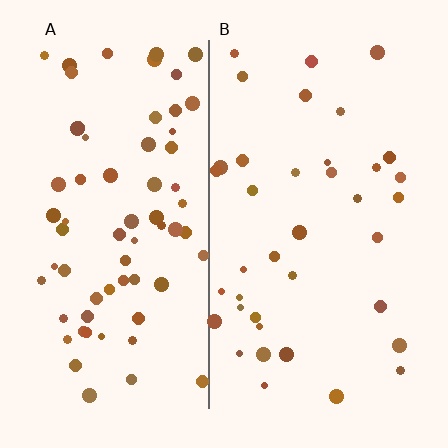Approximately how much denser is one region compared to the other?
Approximately 1.8× — region A over region B.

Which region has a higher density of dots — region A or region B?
A (the left).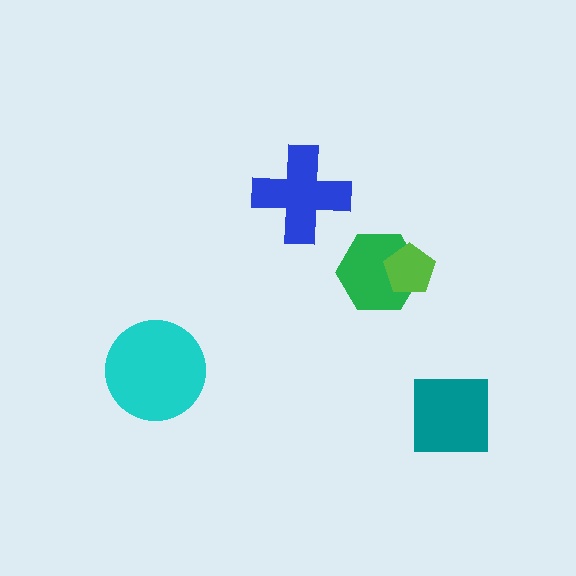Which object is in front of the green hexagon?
The lime pentagon is in front of the green hexagon.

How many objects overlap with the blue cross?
0 objects overlap with the blue cross.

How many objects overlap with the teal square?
0 objects overlap with the teal square.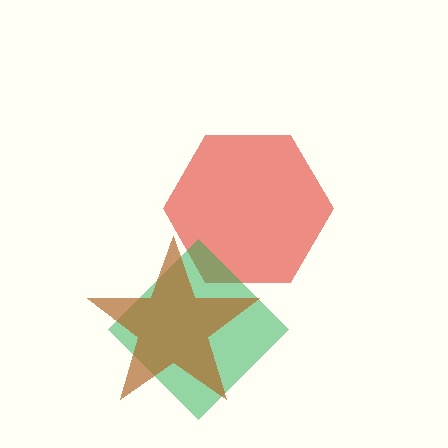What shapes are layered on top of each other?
The layered shapes are: a red hexagon, a green diamond, a brown star.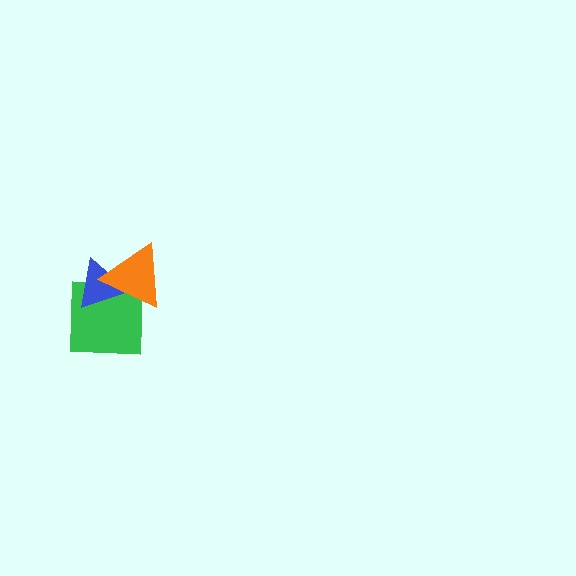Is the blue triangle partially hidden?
Yes, it is partially covered by another shape.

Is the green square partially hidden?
Yes, it is partially covered by another shape.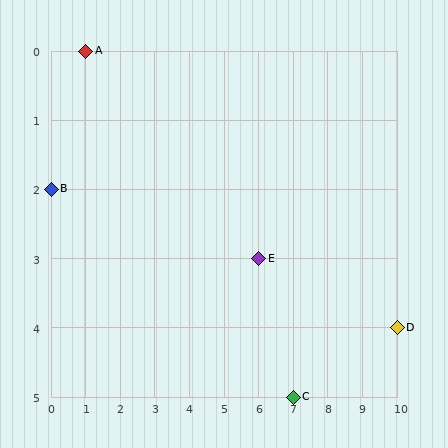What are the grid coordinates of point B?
Point B is at grid coordinates (0, 2).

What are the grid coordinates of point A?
Point A is at grid coordinates (1, 0).